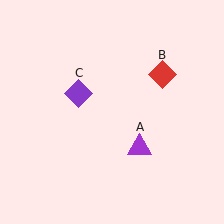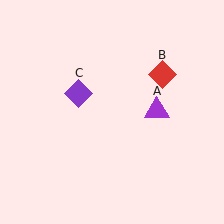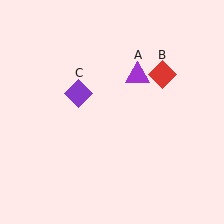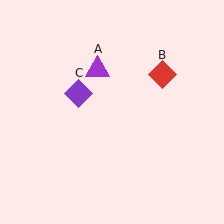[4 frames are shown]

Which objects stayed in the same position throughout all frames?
Red diamond (object B) and purple diamond (object C) remained stationary.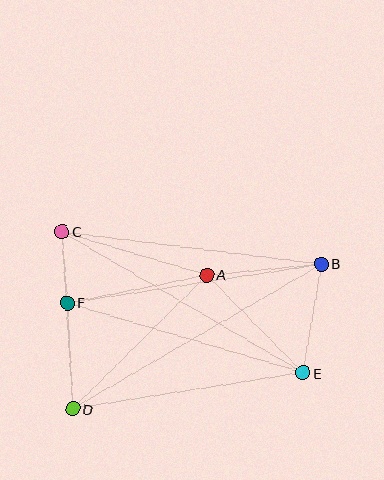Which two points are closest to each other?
Points C and F are closest to each other.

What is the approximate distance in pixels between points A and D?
The distance between A and D is approximately 189 pixels.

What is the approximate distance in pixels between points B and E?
The distance between B and E is approximately 110 pixels.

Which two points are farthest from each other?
Points B and D are farthest from each other.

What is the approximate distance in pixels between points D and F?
The distance between D and F is approximately 106 pixels.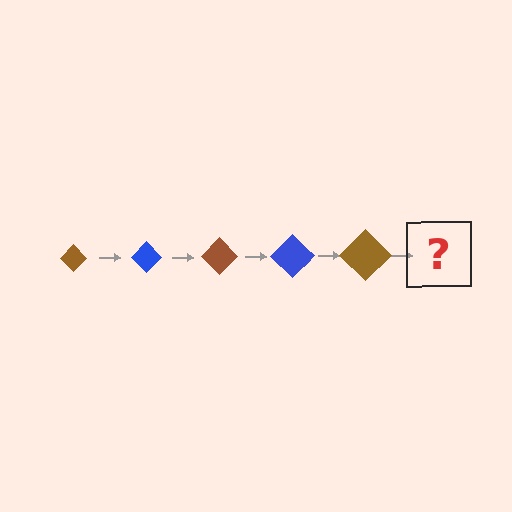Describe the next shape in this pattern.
It should be a blue diamond, larger than the previous one.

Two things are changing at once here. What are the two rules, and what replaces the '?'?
The two rules are that the diamond grows larger each step and the color cycles through brown and blue. The '?' should be a blue diamond, larger than the previous one.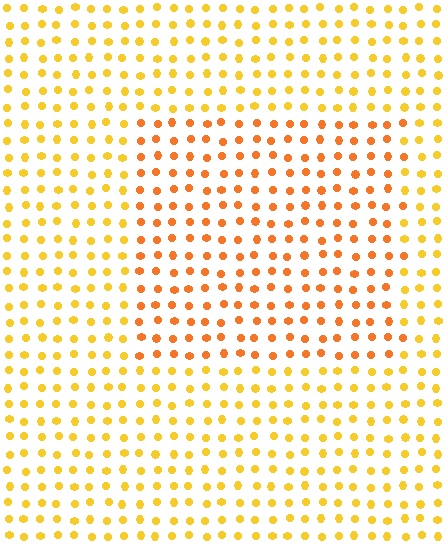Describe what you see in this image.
The image is filled with small yellow elements in a uniform arrangement. A rectangle-shaped region is visible where the elements are tinted to a slightly different hue, forming a subtle color boundary.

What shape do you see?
I see a rectangle.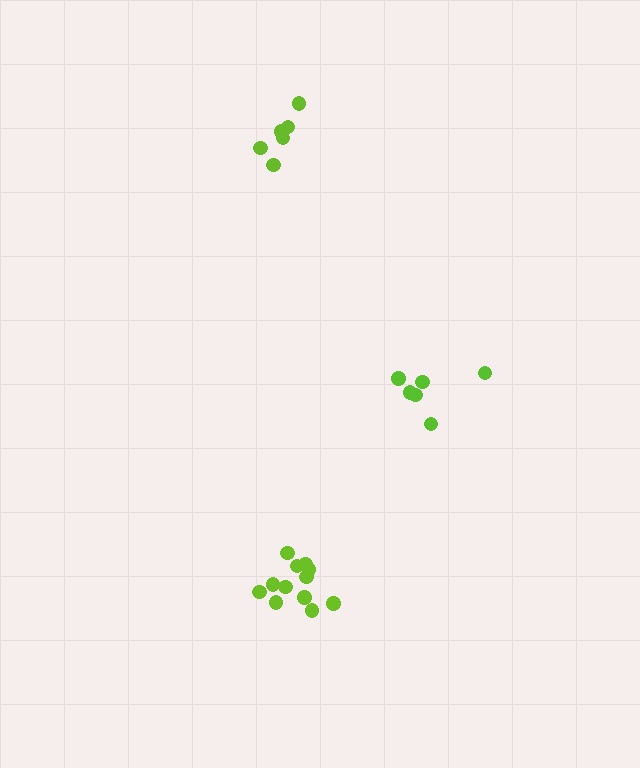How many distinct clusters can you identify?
There are 3 distinct clusters.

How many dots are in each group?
Group 1: 6 dots, Group 2: 6 dots, Group 3: 12 dots (24 total).